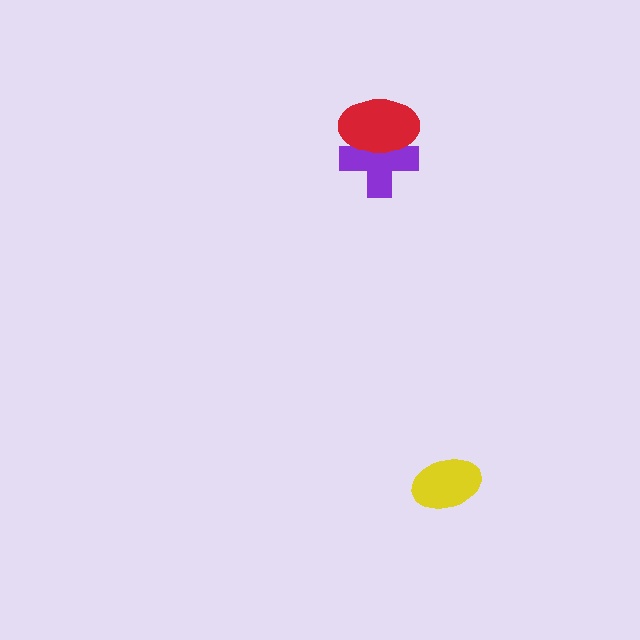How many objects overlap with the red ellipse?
1 object overlaps with the red ellipse.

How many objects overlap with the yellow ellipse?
0 objects overlap with the yellow ellipse.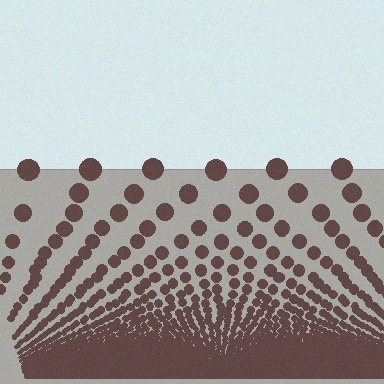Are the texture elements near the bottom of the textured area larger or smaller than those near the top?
Smaller. The gradient is inverted — elements near the bottom are smaller and denser.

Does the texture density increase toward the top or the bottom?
Density increases toward the bottom.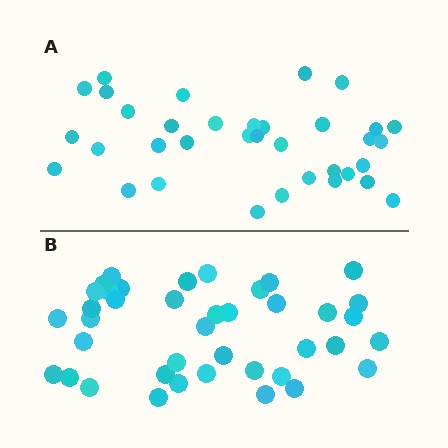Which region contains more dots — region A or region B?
Region B (the bottom region) has more dots.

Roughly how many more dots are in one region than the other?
Region B has about 5 more dots than region A.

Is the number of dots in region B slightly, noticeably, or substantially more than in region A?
Region B has only slightly more — the two regions are fairly close. The ratio is roughly 1.1 to 1.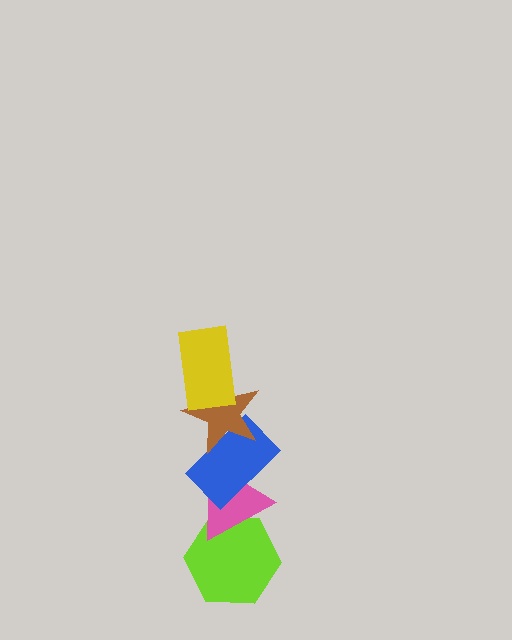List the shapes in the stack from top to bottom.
From top to bottom: the yellow rectangle, the brown star, the blue rectangle, the pink triangle, the lime hexagon.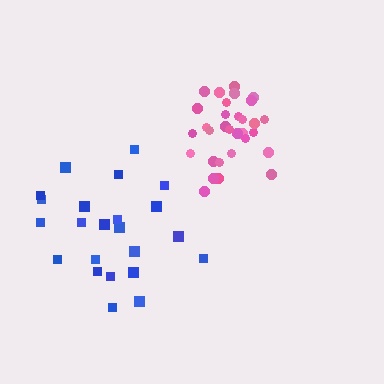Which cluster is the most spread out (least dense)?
Blue.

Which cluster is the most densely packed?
Pink.